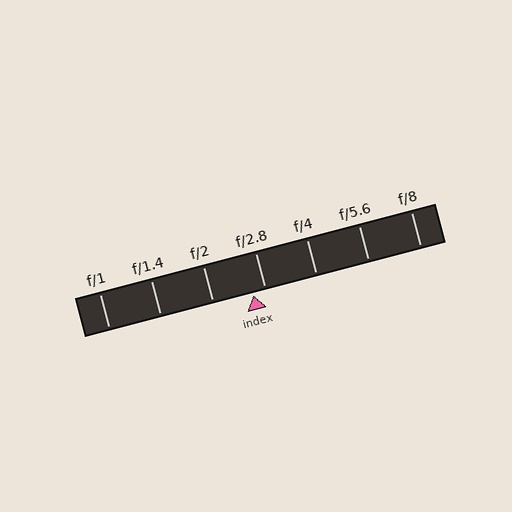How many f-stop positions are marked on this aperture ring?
There are 7 f-stop positions marked.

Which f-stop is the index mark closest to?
The index mark is closest to f/2.8.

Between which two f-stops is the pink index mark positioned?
The index mark is between f/2 and f/2.8.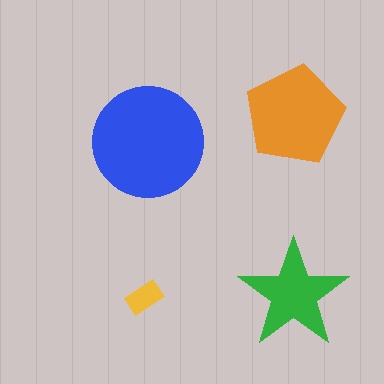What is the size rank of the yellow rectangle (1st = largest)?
4th.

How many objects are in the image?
There are 4 objects in the image.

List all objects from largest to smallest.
The blue circle, the orange pentagon, the green star, the yellow rectangle.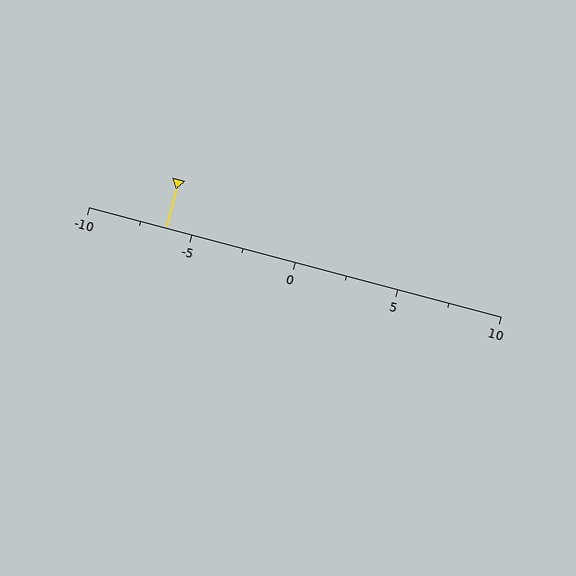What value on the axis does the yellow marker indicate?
The marker indicates approximately -6.2.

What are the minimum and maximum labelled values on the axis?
The axis runs from -10 to 10.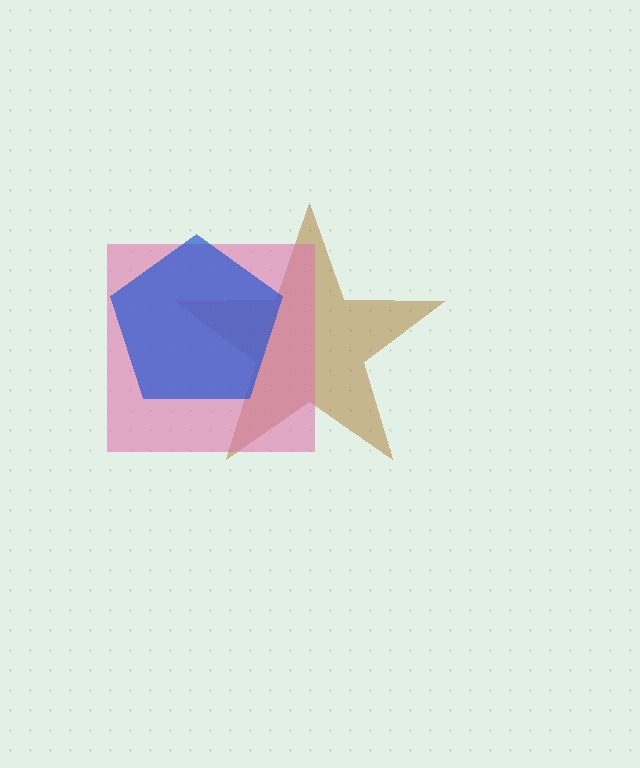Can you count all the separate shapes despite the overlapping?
Yes, there are 3 separate shapes.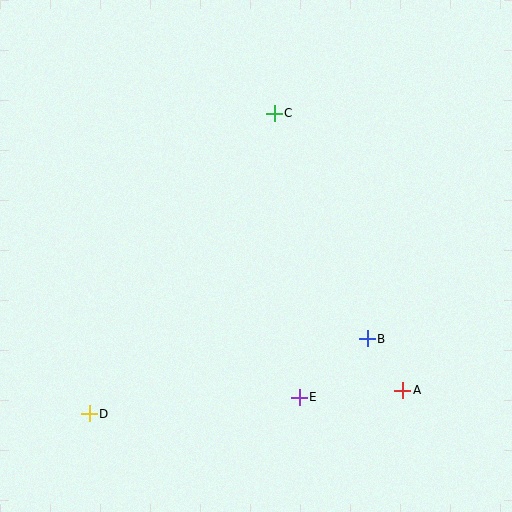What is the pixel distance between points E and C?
The distance between E and C is 285 pixels.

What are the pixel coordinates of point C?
Point C is at (274, 113).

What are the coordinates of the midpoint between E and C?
The midpoint between E and C is at (287, 255).